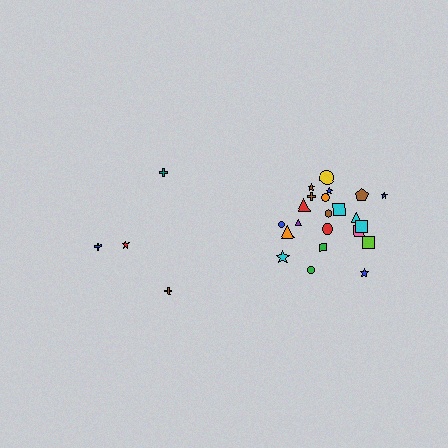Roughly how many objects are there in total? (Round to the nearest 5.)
Roughly 25 objects in total.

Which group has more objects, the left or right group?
The right group.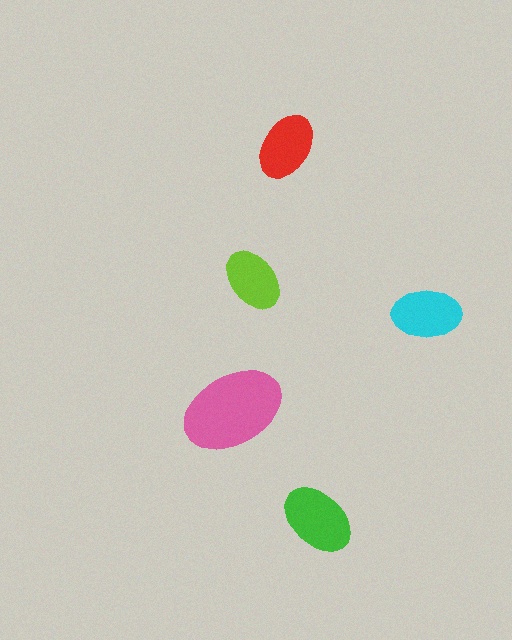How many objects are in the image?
There are 5 objects in the image.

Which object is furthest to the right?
The cyan ellipse is rightmost.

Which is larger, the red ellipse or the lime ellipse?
The red one.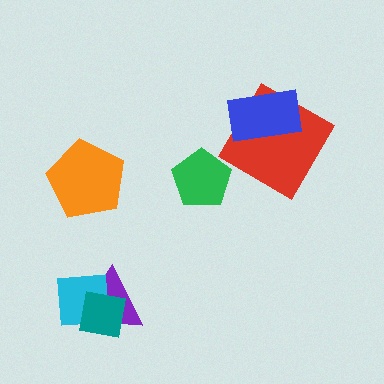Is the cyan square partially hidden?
Yes, it is partially covered by another shape.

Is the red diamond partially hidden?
Yes, it is partially covered by another shape.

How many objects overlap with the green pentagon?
0 objects overlap with the green pentagon.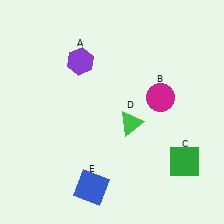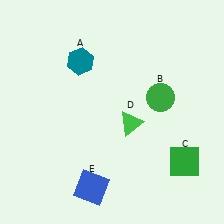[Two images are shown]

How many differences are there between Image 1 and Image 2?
There are 2 differences between the two images.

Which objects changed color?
A changed from purple to teal. B changed from magenta to green.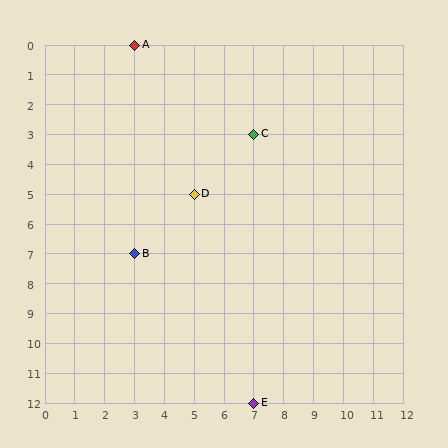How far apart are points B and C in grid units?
Points B and C are 4 columns and 4 rows apart (about 5.7 grid units diagonally).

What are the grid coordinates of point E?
Point E is at grid coordinates (7, 12).